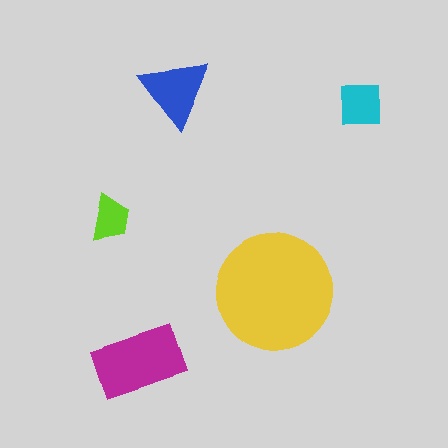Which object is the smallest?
The lime trapezoid.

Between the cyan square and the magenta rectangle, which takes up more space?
The magenta rectangle.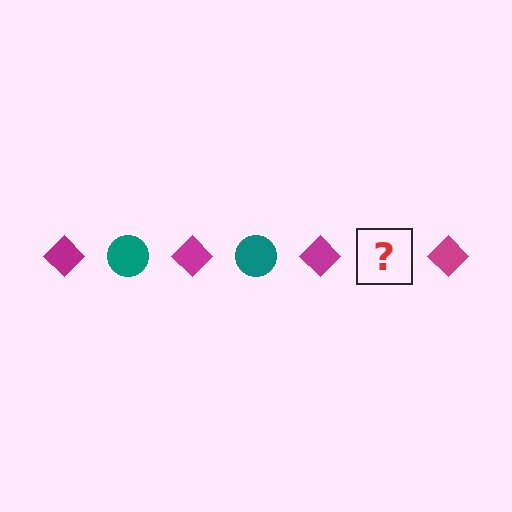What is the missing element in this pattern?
The missing element is a teal circle.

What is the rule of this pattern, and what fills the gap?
The rule is that the pattern alternates between magenta diamond and teal circle. The gap should be filled with a teal circle.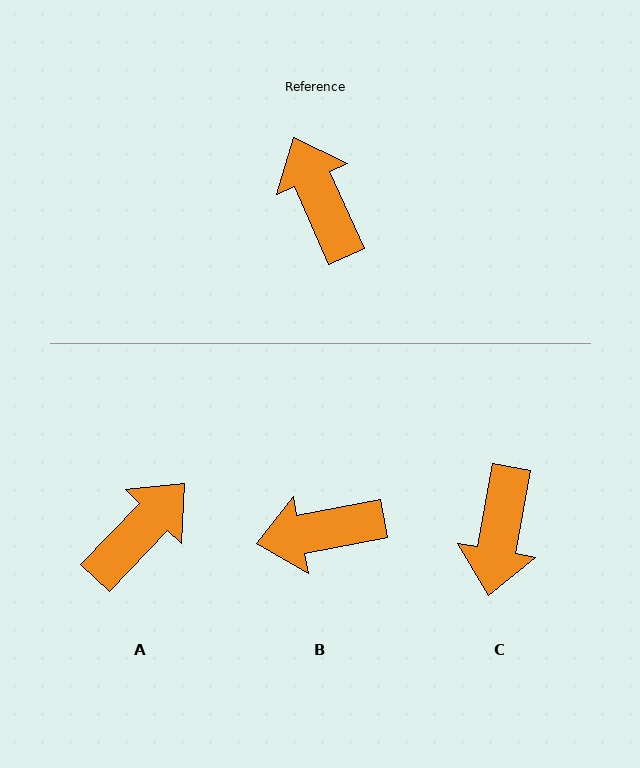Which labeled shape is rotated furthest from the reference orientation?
C, about 146 degrees away.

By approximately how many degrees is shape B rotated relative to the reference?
Approximately 77 degrees counter-clockwise.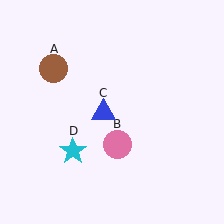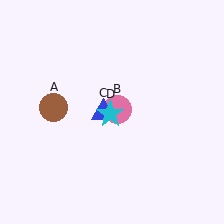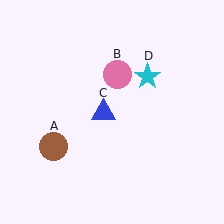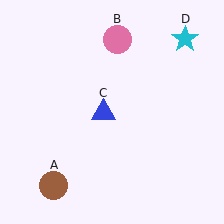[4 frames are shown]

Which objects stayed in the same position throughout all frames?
Blue triangle (object C) remained stationary.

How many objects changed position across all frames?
3 objects changed position: brown circle (object A), pink circle (object B), cyan star (object D).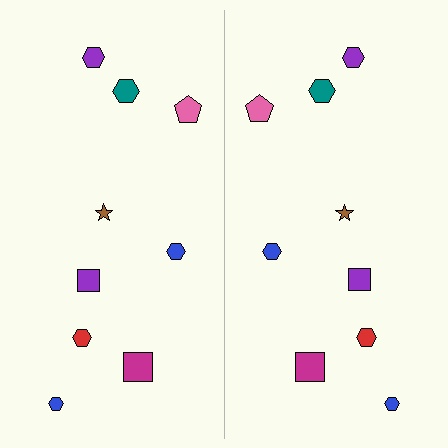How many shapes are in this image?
There are 18 shapes in this image.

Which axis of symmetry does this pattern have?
The pattern has a vertical axis of symmetry running through the center of the image.